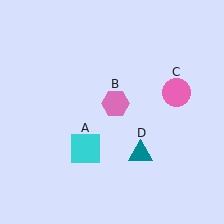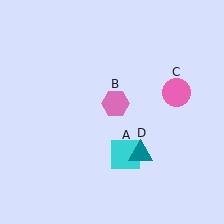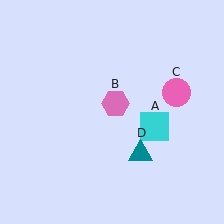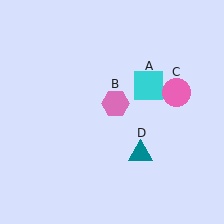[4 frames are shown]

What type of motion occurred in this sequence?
The cyan square (object A) rotated counterclockwise around the center of the scene.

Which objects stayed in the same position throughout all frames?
Pink hexagon (object B) and pink circle (object C) and teal triangle (object D) remained stationary.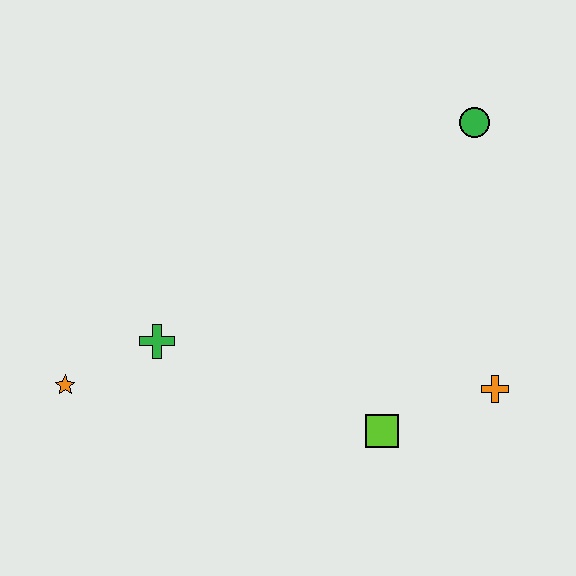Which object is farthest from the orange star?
The green circle is farthest from the orange star.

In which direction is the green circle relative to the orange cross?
The green circle is above the orange cross.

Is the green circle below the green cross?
No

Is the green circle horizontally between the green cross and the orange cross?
Yes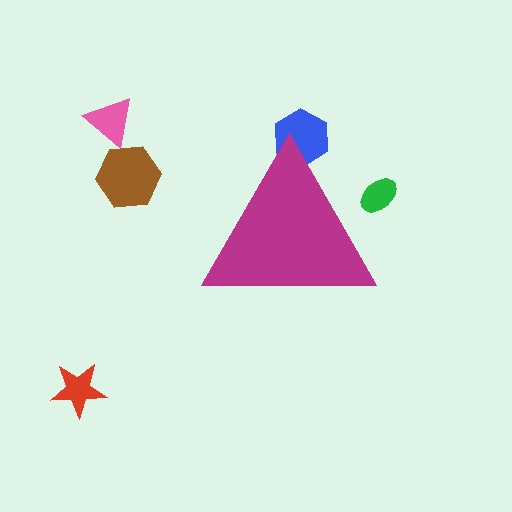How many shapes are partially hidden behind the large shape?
2 shapes are partially hidden.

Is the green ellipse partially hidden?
Yes, the green ellipse is partially hidden behind the magenta triangle.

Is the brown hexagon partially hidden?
No, the brown hexagon is fully visible.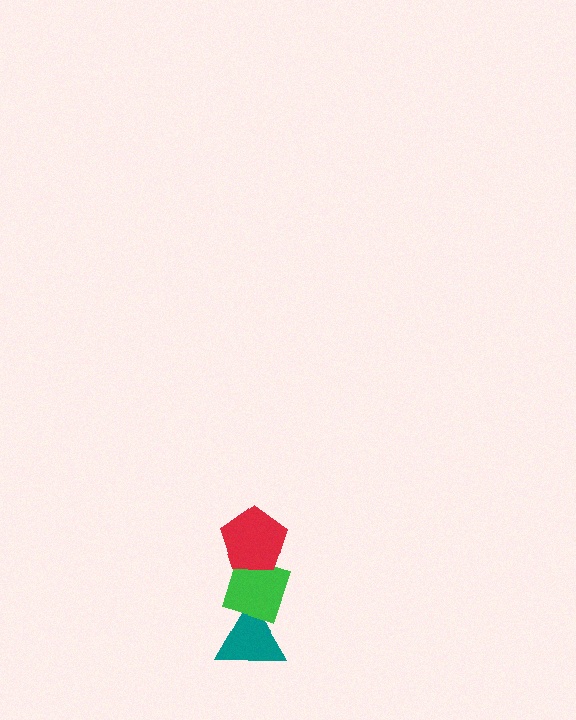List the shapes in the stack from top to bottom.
From top to bottom: the red pentagon, the green diamond, the teal triangle.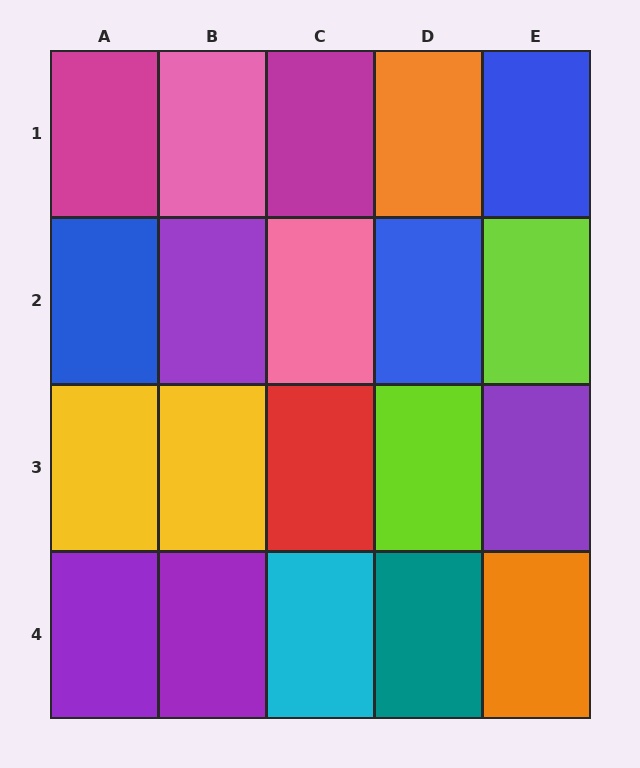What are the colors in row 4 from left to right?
Purple, purple, cyan, teal, orange.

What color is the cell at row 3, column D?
Lime.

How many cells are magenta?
2 cells are magenta.